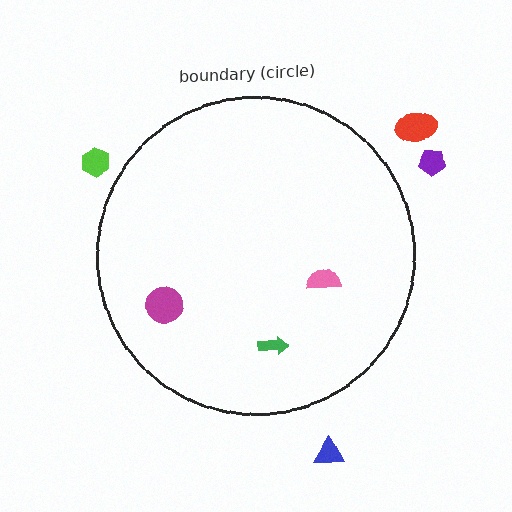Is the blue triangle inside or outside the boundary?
Outside.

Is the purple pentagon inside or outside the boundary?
Outside.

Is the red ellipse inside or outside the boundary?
Outside.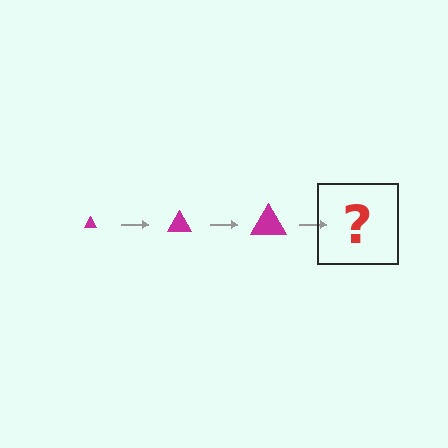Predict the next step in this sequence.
The next step is a magenta triangle, larger than the previous one.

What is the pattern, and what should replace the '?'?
The pattern is that the triangle gets progressively larger each step. The '?' should be a magenta triangle, larger than the previous one.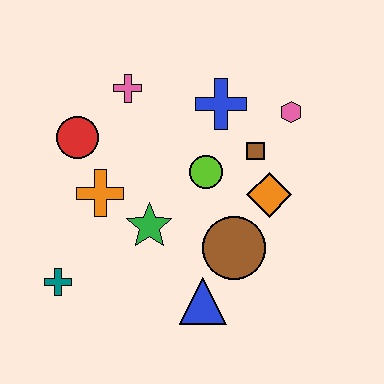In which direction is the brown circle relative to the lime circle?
The brown circle is below the lime circle.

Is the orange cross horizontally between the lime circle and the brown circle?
No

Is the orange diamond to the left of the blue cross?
No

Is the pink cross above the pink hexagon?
Yes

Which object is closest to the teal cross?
The orange cross is closest to the teal cross.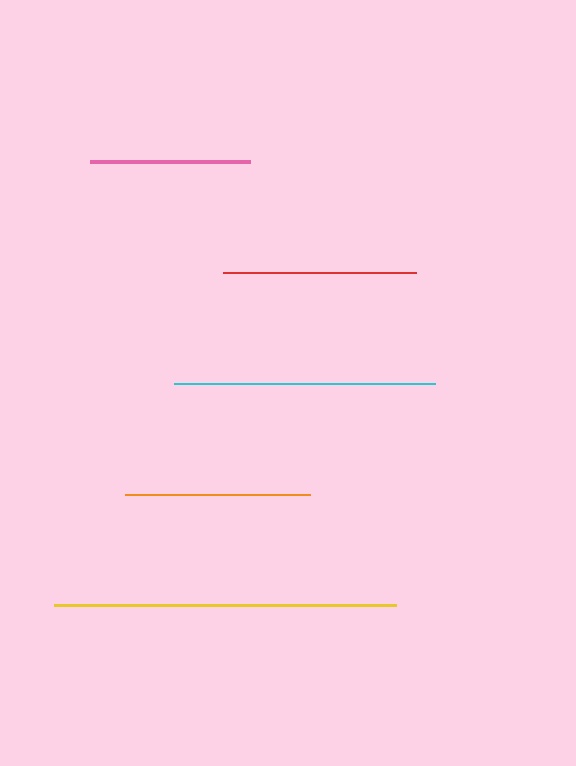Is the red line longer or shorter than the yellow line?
The yellow line is longer than the red line.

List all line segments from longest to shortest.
From longest to shortest: yellow, cyan, red, orange, pink.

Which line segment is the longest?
The yellow line is the longest at approximately 342 pixels.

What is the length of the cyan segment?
The cyan segment is approximately 261 pixels long.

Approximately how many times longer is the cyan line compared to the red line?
The cyan line is approximately 1.3 times the length of the red line.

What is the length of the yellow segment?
The yellow segment is approximately 342 pixels long.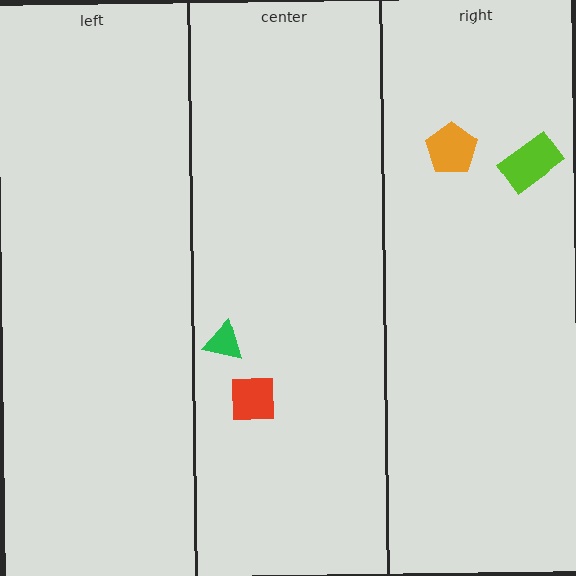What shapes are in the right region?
The lime rectangle, the orange pentagon.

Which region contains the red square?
The center region.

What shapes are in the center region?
The red square, the green triangle.